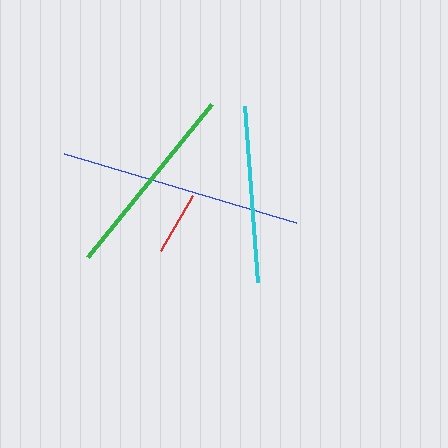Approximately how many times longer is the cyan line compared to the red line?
The cyan line is approximately 2.7 times the length of the red line.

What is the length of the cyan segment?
The cyan segment is approximately 176 pixels long.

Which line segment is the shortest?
The red line is the shortest at approximately 64 pixels.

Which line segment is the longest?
The blue line is the longest at approximately 242 pixels.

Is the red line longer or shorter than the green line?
The green line is longer than the red line.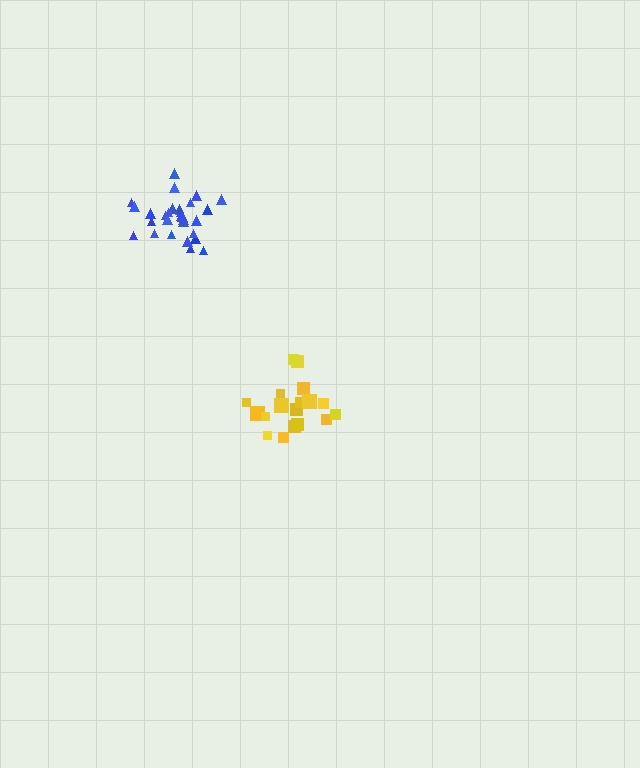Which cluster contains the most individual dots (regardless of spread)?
Blue (30).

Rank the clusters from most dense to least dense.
blue, yellow.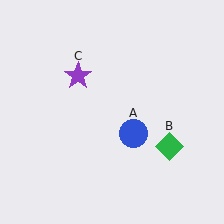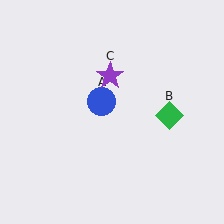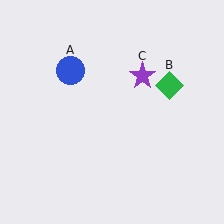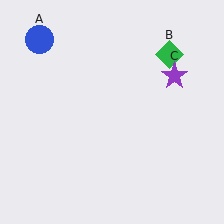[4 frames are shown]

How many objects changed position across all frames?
3 objects changed position: blue circle (object A), green diamond (object B), purple star (object C).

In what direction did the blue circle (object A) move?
The blue circle (object A) moved up and to the left.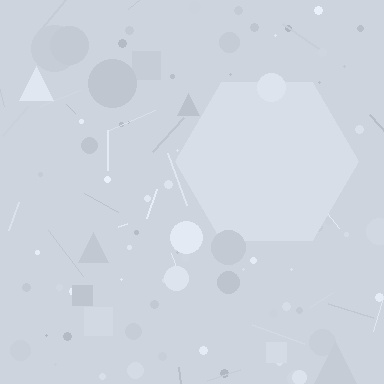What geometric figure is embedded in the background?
A hexagon is embedded in the background.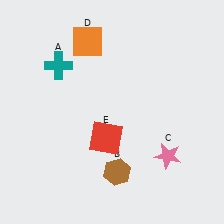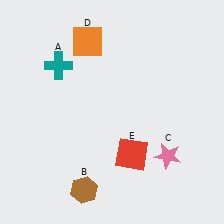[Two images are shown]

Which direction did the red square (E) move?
The red square (E) moved right.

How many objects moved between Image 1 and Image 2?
2 objects moved between the two images.